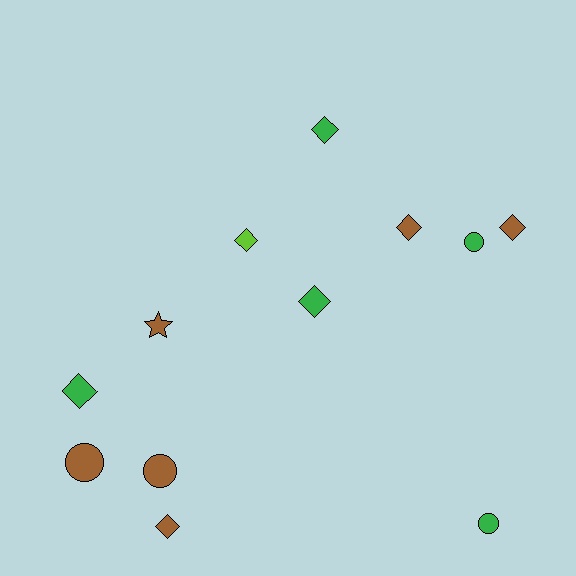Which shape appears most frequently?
Diamond, with 7 objects.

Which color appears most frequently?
Brown, with 6 objects.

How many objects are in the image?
There are 12 objects.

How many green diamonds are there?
There are 3 green diamonds.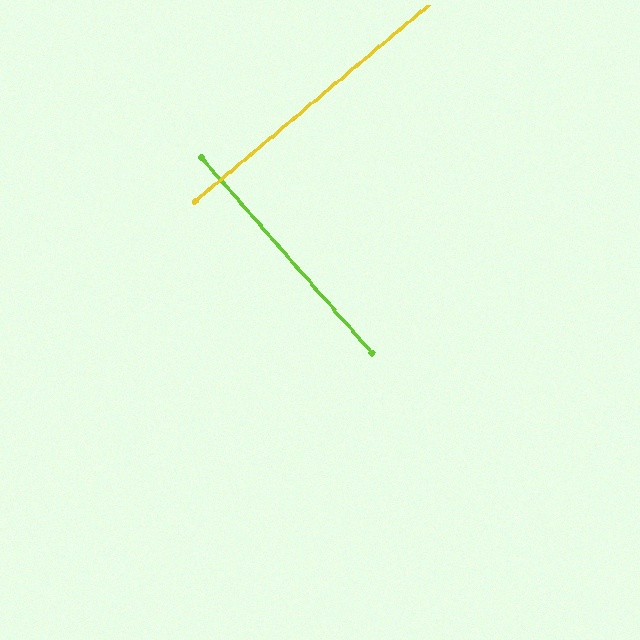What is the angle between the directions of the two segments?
Approximately 89 degrees.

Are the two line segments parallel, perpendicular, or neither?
Perpendicular — they meet at approximately 89°.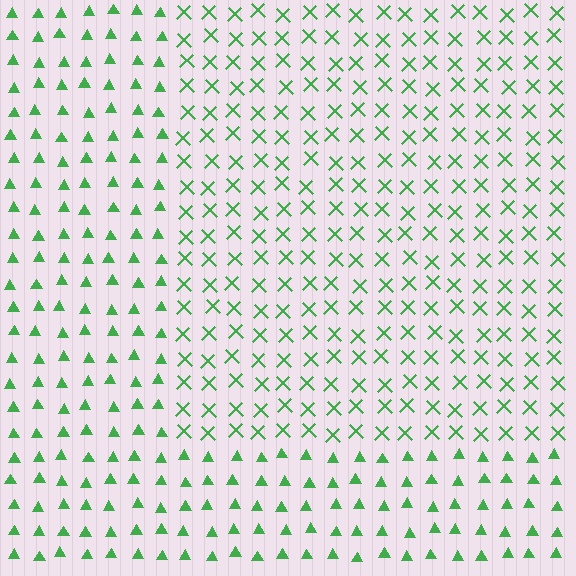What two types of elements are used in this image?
The image uses X marks inside the rectangle region and triangles outside it.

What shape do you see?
I see a rectangle.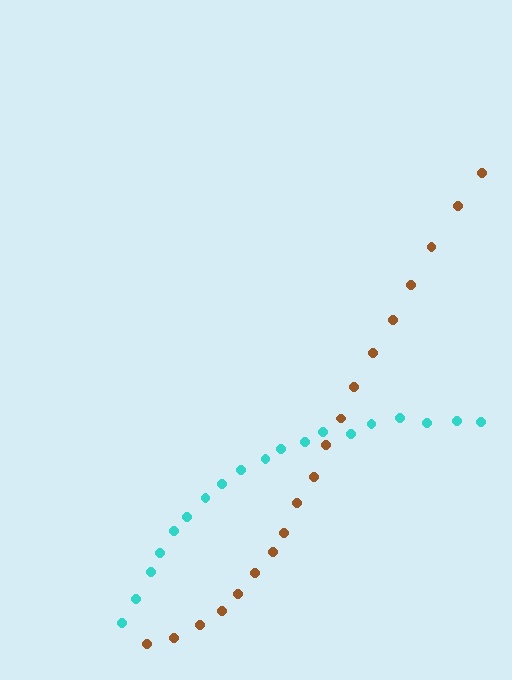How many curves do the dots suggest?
There are 2 distinct paths.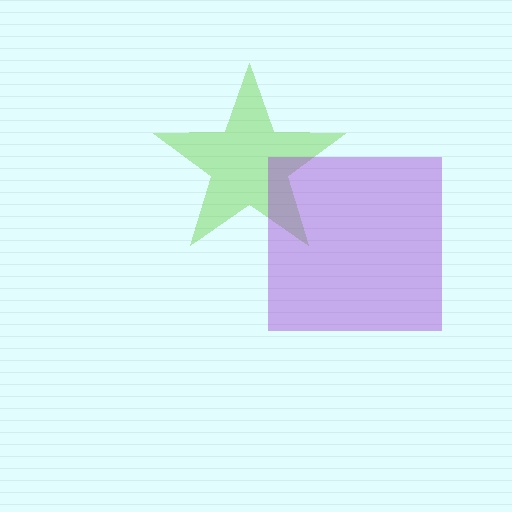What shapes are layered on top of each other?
The layered shapes are: a lime star, a purple square.